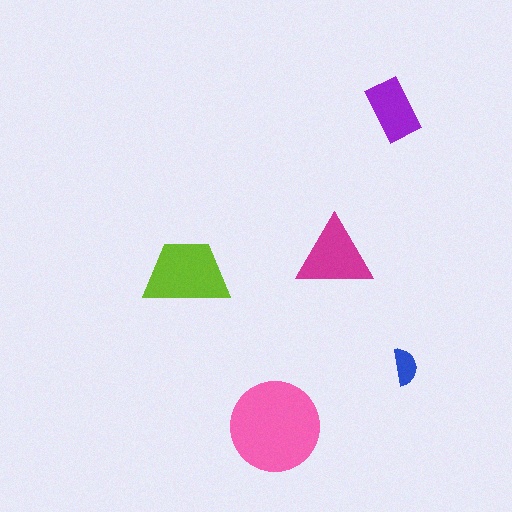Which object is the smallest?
The blue semicircle.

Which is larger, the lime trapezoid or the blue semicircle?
The lime trapezoid.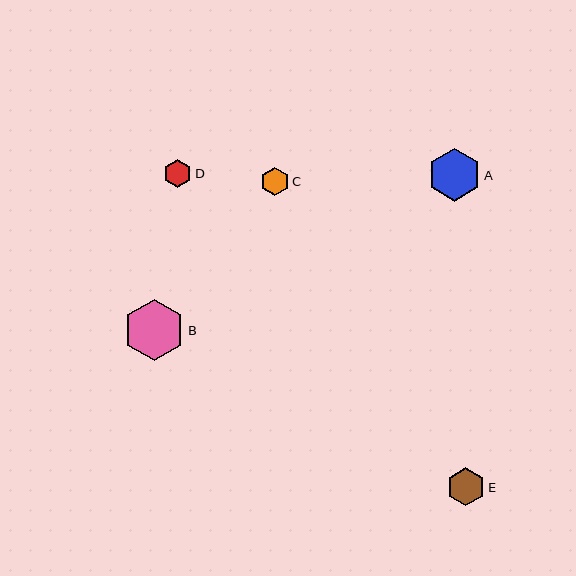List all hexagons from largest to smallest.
From largest to smallest: B, A, E, C, D.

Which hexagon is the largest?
Hexagon B is the largest with a size of approximately 62 pixels.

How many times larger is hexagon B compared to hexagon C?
Hexagon B is approximately 2.2 times the size of hexagon C.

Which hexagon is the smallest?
Hexagon D is the smallest with a size of approximately 28 pixels.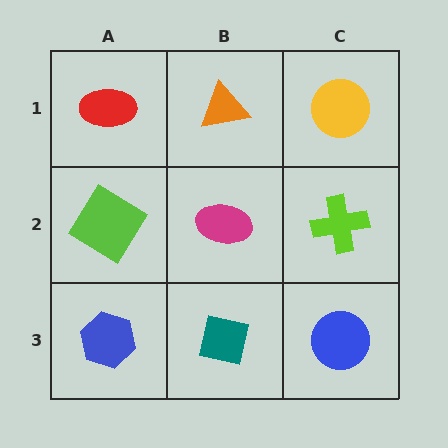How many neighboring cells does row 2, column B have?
4.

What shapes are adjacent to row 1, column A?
A lime diamond (row 2, column A), an orange triangle (row 1, column B).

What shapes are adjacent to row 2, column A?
A red ellipse (row 1, column A), a blue hexagon (row 3, column A), a magenta ellipse (row 2, column B).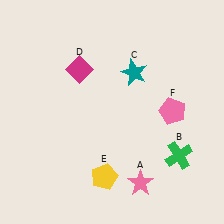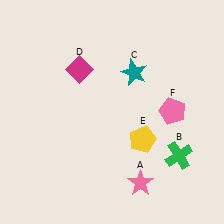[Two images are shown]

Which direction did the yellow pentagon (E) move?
The yellow pentagon (E) moved right.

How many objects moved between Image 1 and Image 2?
1 object moved between the two images.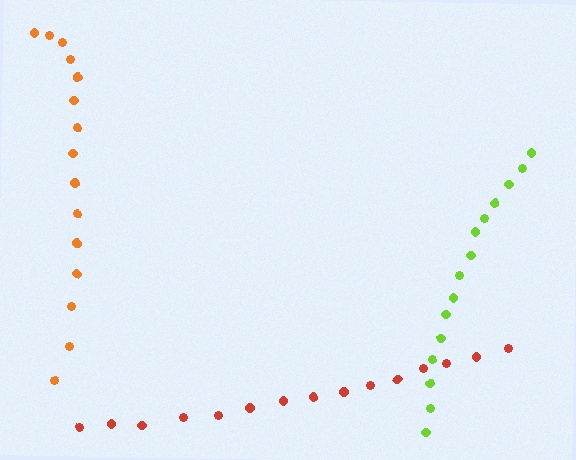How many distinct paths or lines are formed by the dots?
There are 3 distinct paths.